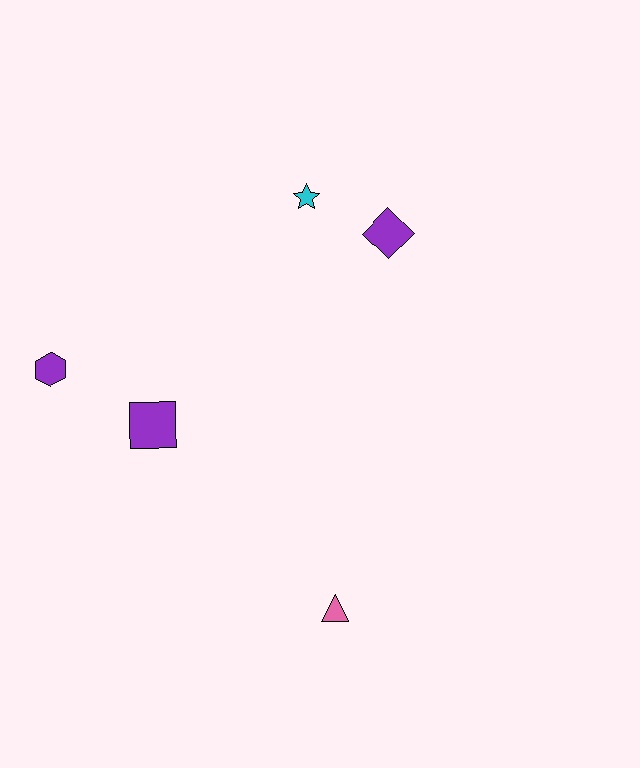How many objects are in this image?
There are 5 objects.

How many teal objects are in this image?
There are no teal objects.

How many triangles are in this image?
There is 1 triangle.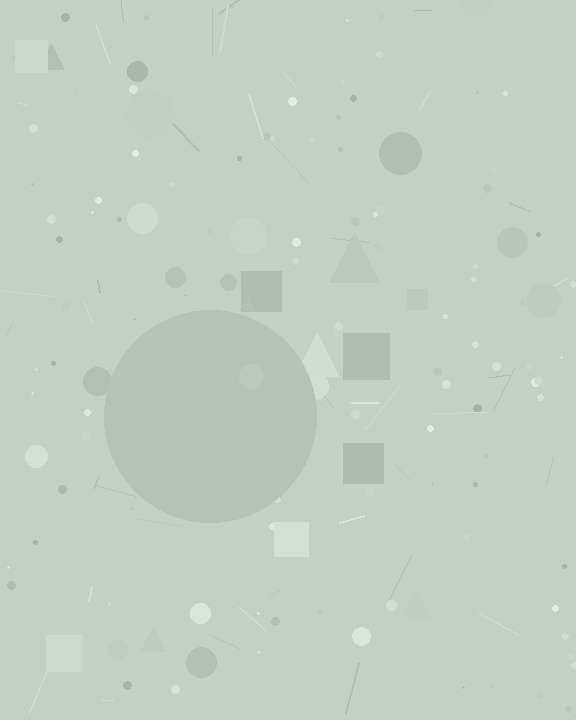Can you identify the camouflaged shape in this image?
The camouflaged shape is a circle.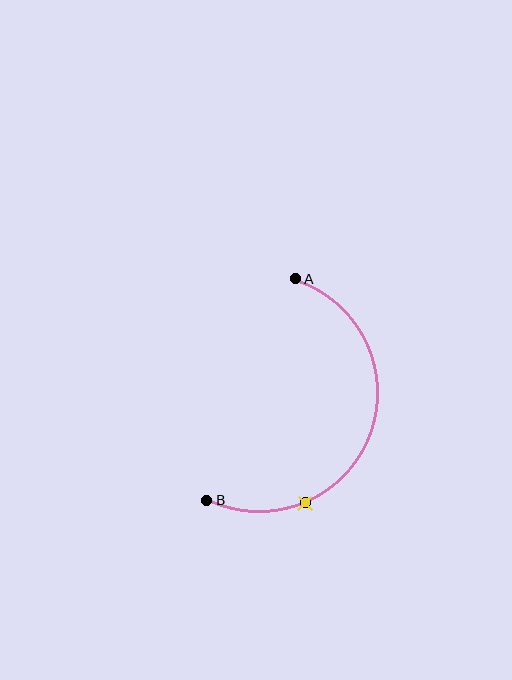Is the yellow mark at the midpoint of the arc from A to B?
No. The yellow mark lies on the arc but is closer to endpoint B. The arc midpoint would be at the point on the curve equidistant along the arc from both A and B.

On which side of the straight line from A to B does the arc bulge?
The arc bulges to the right of the straight line connecting A and B.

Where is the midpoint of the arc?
The arc midpoint is the point on the curve farthest from the straight line joining A and B. It sits to the right of that line.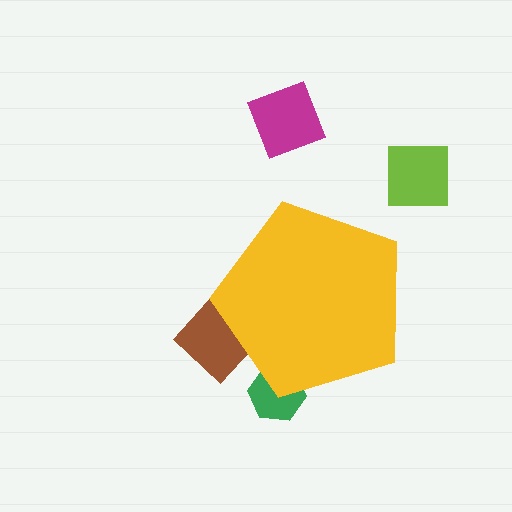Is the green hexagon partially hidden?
Yes, the green hexagon is partially hidden behind the yellow pentagon.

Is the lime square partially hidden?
No, the lime square is fully visible.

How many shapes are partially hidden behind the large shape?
2 shapes are partially hidden.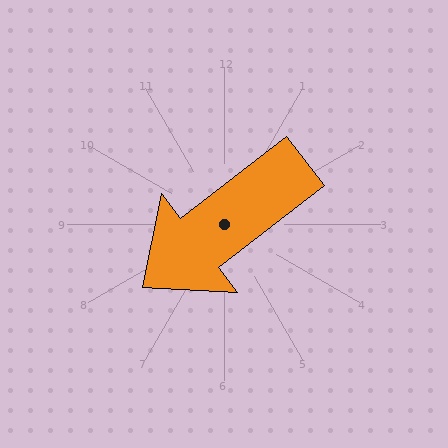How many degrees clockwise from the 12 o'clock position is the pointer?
Approximately 232 degrees.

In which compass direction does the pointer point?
Southwest.